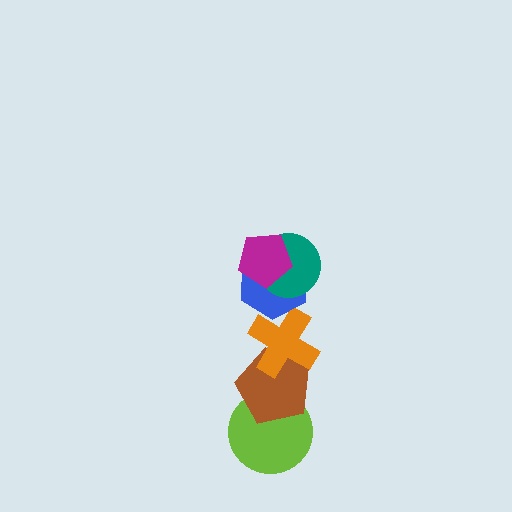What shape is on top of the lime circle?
The brown pentagon is on top of the lime circle.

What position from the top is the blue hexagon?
The blue hexagon is 3rd from the top.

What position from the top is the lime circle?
The lime circle is 6th from the top.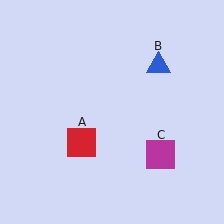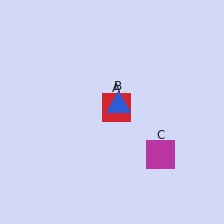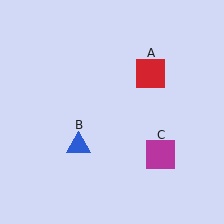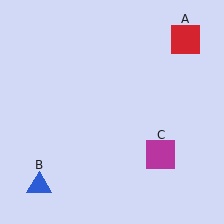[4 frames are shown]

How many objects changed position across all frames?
2 objects changed position: red square (object A), blue triangle (object B).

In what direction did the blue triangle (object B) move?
The blue triangle (object B) moved down and to the left.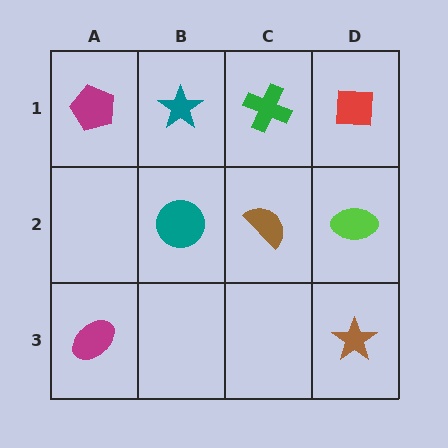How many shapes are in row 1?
4 shapes.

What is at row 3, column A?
A magenta ellipse.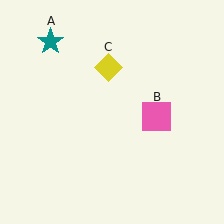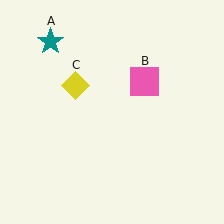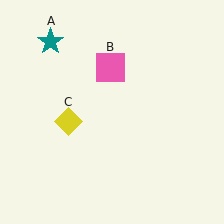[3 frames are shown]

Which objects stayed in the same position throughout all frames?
Teal star (object A) remained stationary.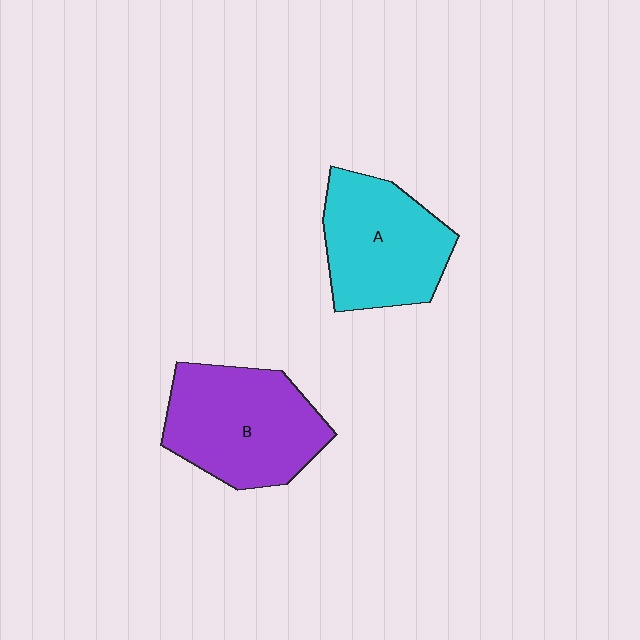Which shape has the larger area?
Shape B (purple).